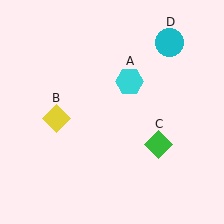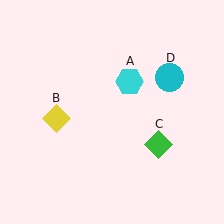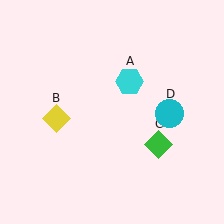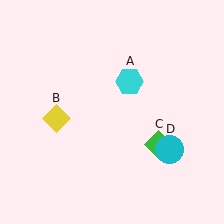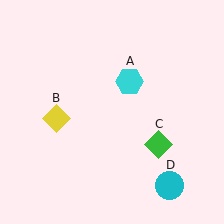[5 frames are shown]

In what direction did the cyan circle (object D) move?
The cyan circle (object D) moved down.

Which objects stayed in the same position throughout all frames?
Cyan hexagon (object A) and yellow diamond (object B) and green diamond (object C) remained stationary.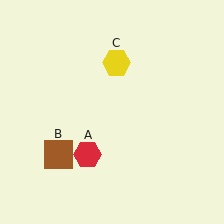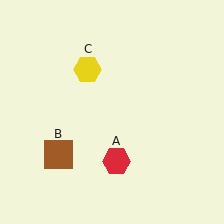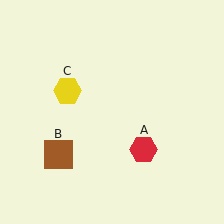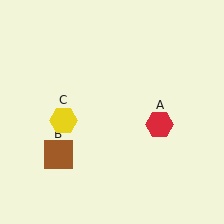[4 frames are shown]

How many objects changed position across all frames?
2 objects changed position: red hexagon (object A), yellow hexagon (object C).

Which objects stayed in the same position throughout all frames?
Brown square (object B) remained stationary.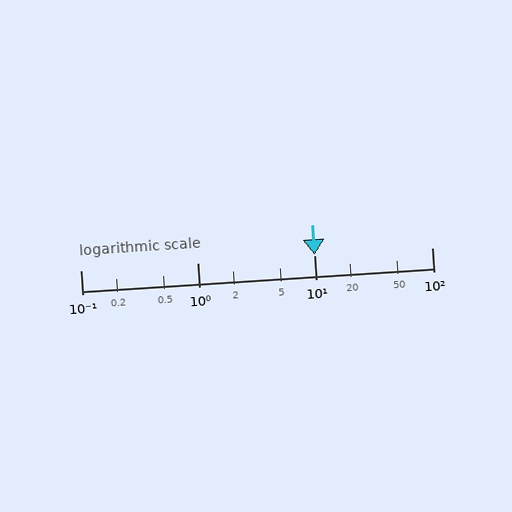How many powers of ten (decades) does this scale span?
The scale spans 3 decades, from 0.1 to 100.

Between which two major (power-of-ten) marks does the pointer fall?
The pointer is between 10 and 100.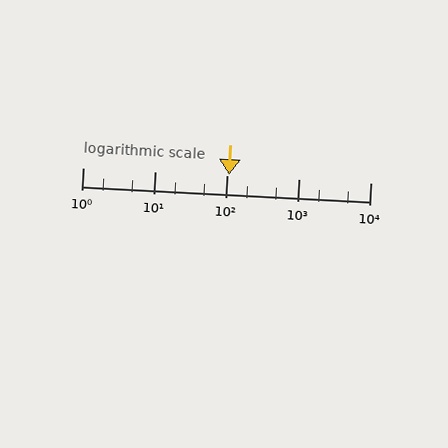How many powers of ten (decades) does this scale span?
The scale spans 4 decades, from 1 to 10000.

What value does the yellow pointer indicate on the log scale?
The pointer indicates approximately 110.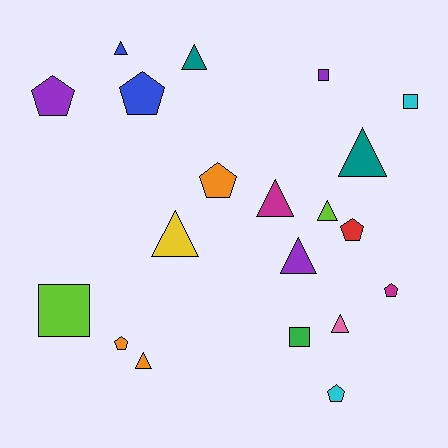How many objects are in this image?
There are 20 objects.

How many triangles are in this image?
There are 9 triangles.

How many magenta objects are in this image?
There are 2 magenta objects.